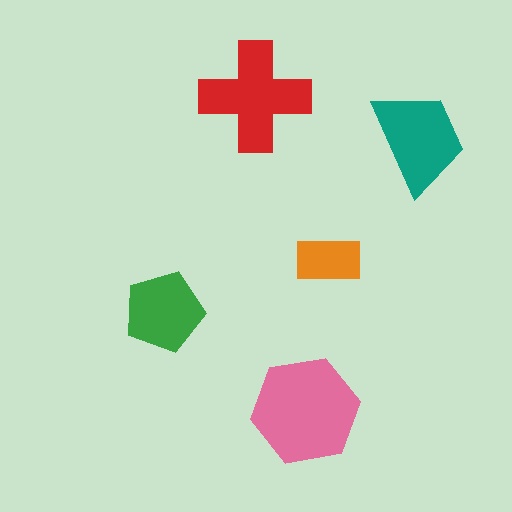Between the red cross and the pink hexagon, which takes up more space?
The pink hexagon.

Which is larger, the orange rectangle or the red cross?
The red cross.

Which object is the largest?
The pink hexagon.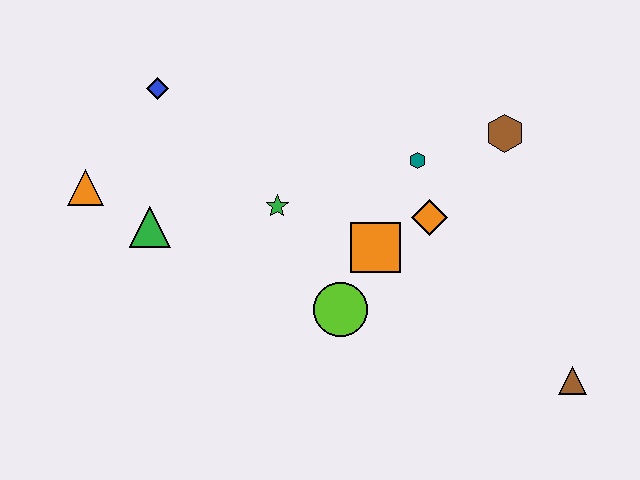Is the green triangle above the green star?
No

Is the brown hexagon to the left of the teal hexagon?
No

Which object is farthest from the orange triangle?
The brown triangle is farthest from the orange triangle.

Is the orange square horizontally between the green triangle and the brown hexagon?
Yes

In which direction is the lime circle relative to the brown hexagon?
The lime circle is below the brown hexagon.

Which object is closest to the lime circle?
The orange square is closest to the lime circle.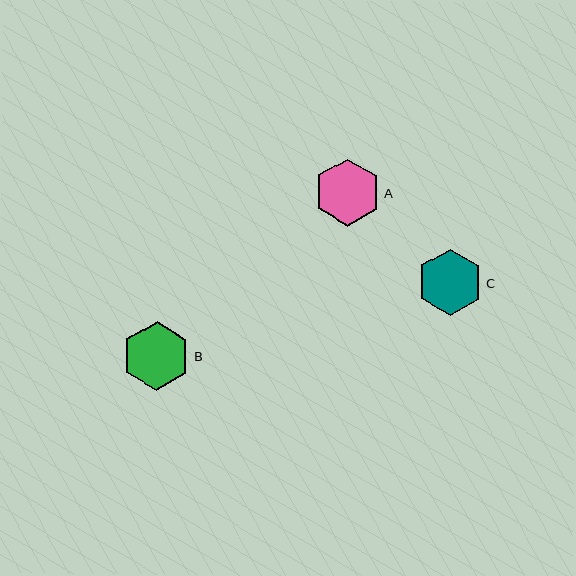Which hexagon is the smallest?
Hexagon C is the smallest with a size of approximately 66 pixels.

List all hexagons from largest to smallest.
From largest to smallest: B, A, C.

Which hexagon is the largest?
Hexagon B is the largest with a size of approximately 69 pixels.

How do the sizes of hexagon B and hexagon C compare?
Hexagon B and hexagon C are approximately the same size.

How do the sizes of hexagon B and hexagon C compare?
Hexagon B and hexagon C are approximately the same size.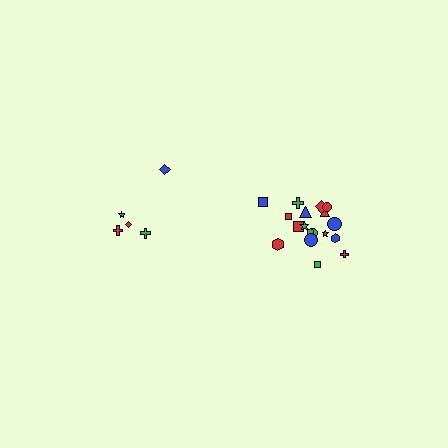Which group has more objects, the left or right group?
The right group.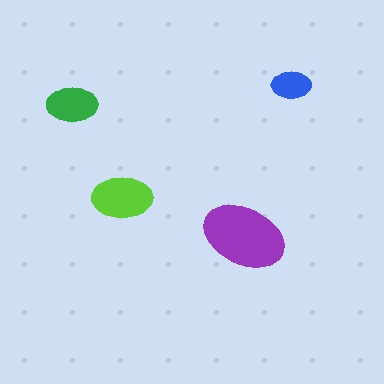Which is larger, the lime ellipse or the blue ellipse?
The lime one.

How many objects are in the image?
There are 4 objects in the image.